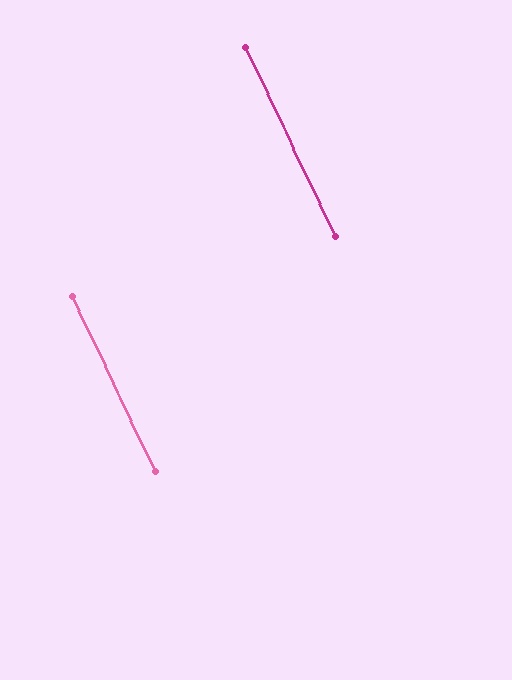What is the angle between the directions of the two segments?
Approximately 0 degrees.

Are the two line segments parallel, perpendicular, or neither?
Parallel — their directions differ by only 0.1°.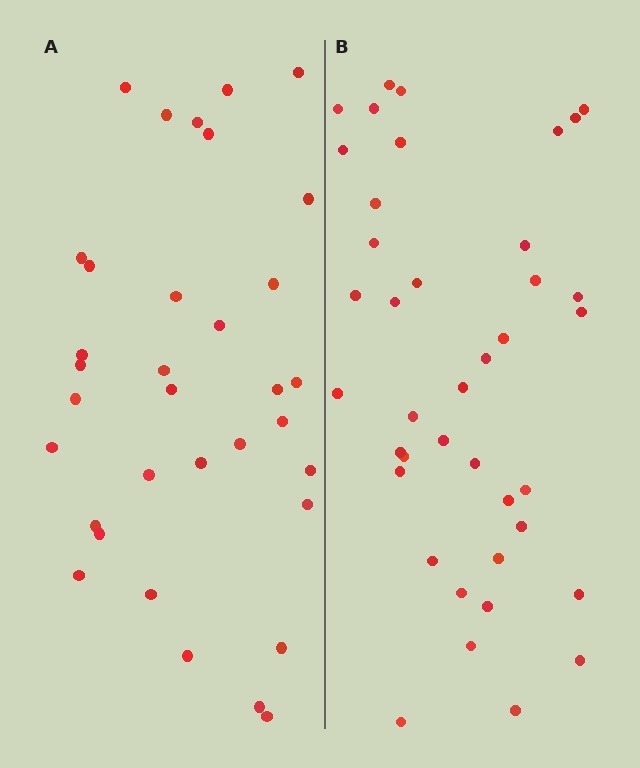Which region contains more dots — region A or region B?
Region B (the right region) has more dots.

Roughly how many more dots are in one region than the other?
Region B has about 6 more dots than region A.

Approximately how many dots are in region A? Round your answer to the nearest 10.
About 30 dots. (The exact count is 34, which rounds to 30.)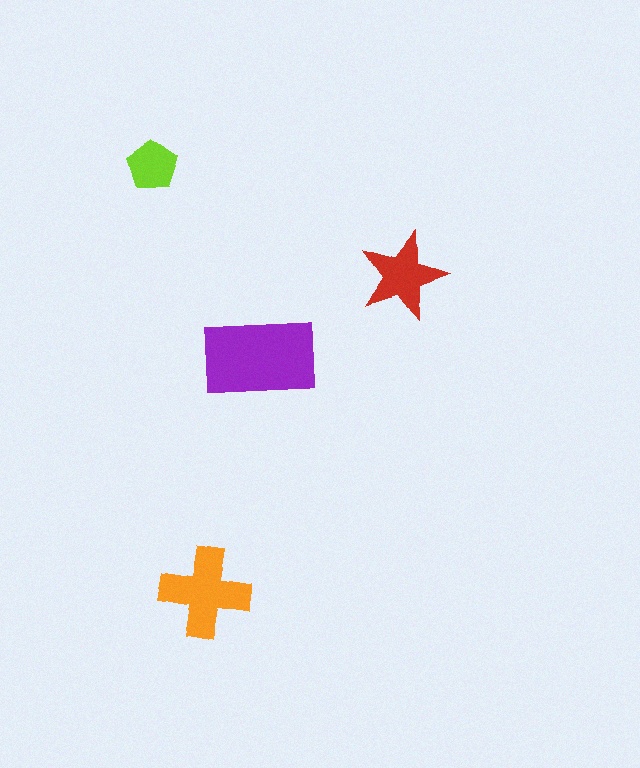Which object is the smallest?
The lime pentagon.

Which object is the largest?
The purple rectangle.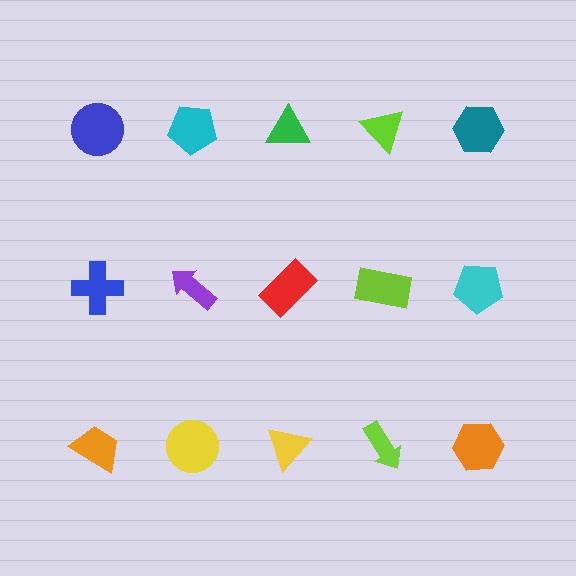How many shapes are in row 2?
5 shapes.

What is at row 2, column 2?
A purple arrow.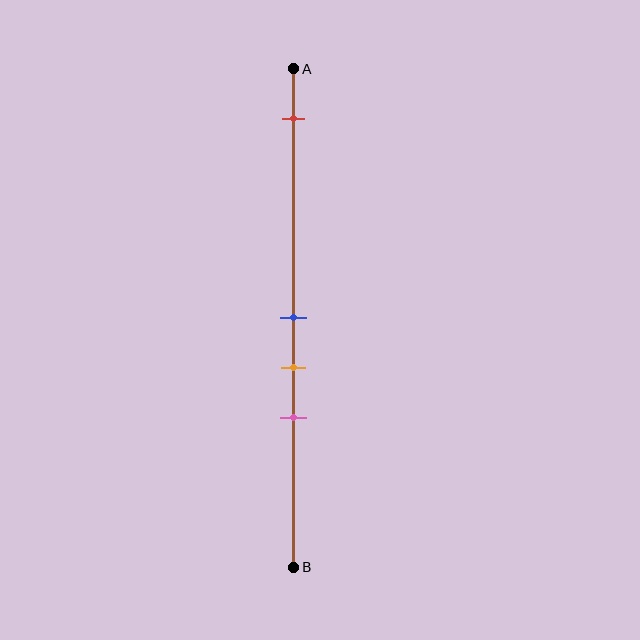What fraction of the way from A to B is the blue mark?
The blue mark is approximately 50% (0.5) of the way from A to B.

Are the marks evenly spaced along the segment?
No, the marks are not evenly spaced.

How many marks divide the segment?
There are 4 marks dividing the segment.